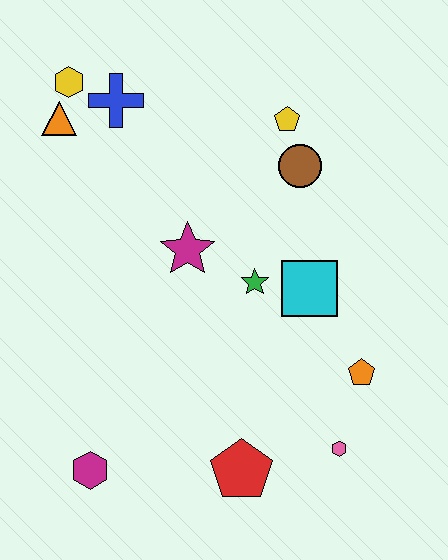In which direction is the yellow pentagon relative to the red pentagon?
The yellow pentagon is above the red pentagon.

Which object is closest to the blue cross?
The yellow hexagon is closest to the blue cross.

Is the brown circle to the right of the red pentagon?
Yes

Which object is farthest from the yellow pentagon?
The magenta hexagon is farthest from the yellow pentagon.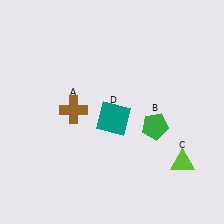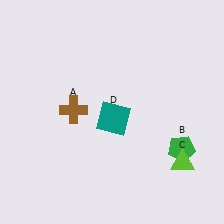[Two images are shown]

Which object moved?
The green pentagon (B) moved right.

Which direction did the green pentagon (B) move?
The green pentagon (B) moved right.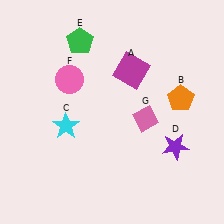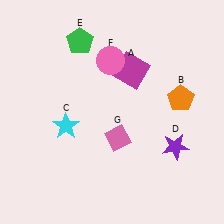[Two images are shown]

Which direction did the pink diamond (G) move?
The pink diamond (G) moved left.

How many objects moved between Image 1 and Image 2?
2 objects moved between the two images.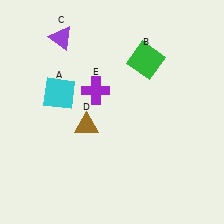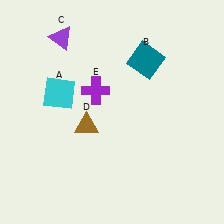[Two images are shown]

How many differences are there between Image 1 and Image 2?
There is 1 difference between the two images.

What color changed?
The square (B) changed from green in Image 1 to teal in Image 2.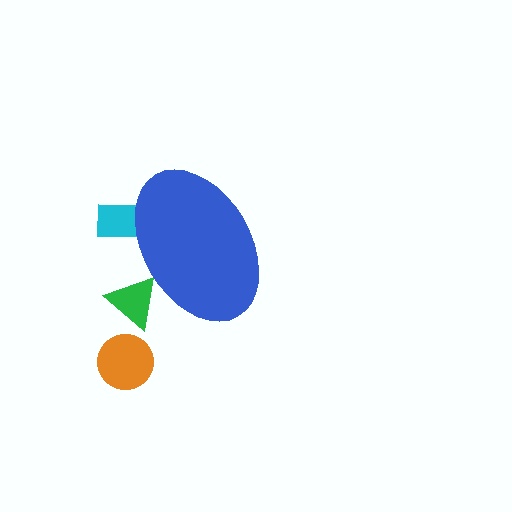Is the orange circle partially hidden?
No, the orange circle is fully visible.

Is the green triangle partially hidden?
Yes, the green triangle is partially hidden behind the blue ellipse.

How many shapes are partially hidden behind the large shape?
2 shapes are partially hidden.